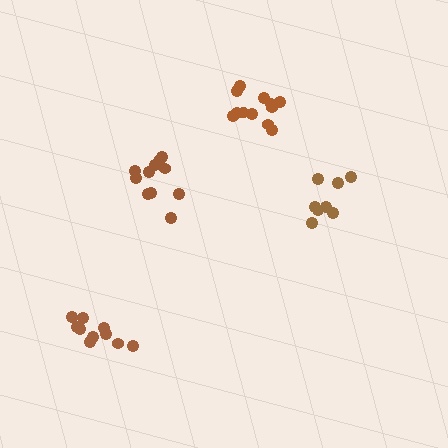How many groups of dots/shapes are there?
There are 4 groups.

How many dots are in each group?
Group 1: 11 dots, Group 2: 8 dots, Group 3: 12 dots, Group 4: 10 dots (41 total).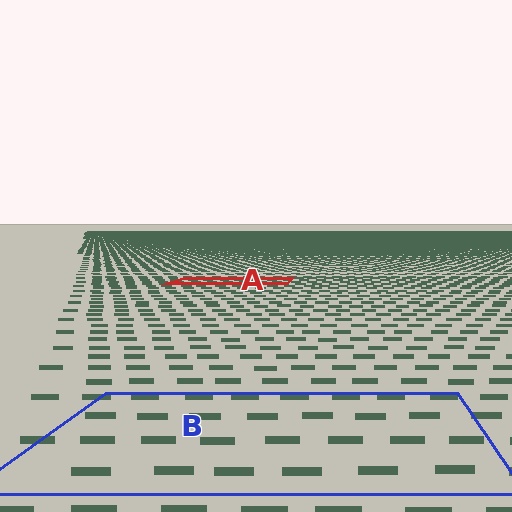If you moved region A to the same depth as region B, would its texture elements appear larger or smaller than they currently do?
They would appear larger. At a closer depth, the same texture elements are projected at a bigger on-screen size.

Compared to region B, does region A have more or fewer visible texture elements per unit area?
Region A has more texture elements per unit area — they are packed more densely because it is farther away.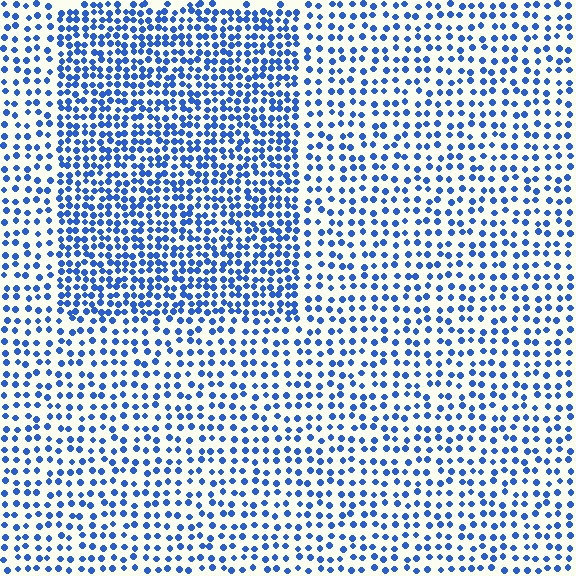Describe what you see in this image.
The image contains small blue elements arranged at two different densities. A rectangle-shaped region is visible where the elements are more densely packed than the surrounding area.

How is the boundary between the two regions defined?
The boundary is defined by a change in element density (approximately 1.8x ratio). All elements are the same color, size, and shape.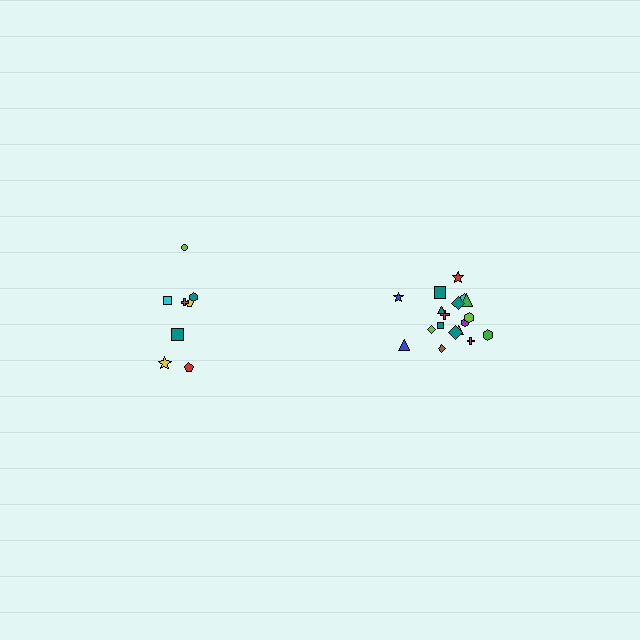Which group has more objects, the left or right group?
The right group.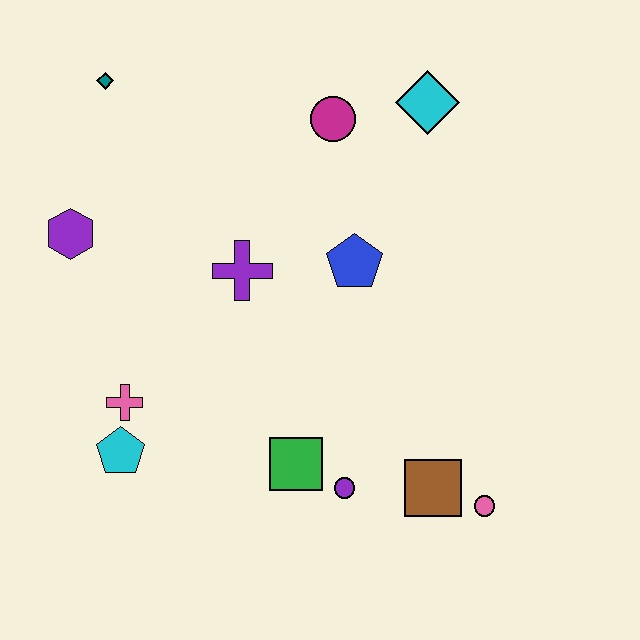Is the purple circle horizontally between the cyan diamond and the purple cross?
Yes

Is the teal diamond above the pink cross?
Yes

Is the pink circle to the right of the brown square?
Yes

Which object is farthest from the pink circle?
The teal diamond is farthest from the pink circle.